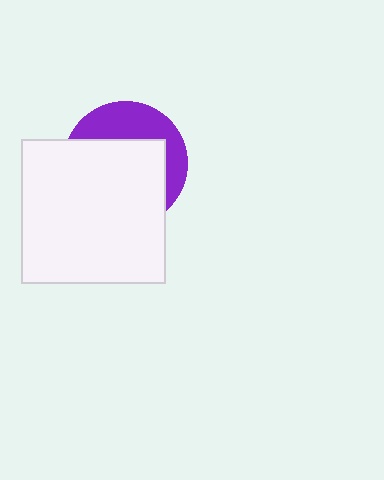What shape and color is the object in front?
The object in front is a white square.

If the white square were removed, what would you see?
You would see the complete purple circle.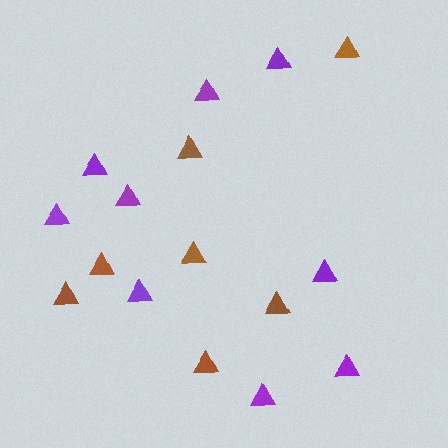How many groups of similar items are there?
There are 2 groups: one group of purple triangles (9) and one group of brown triangles (7).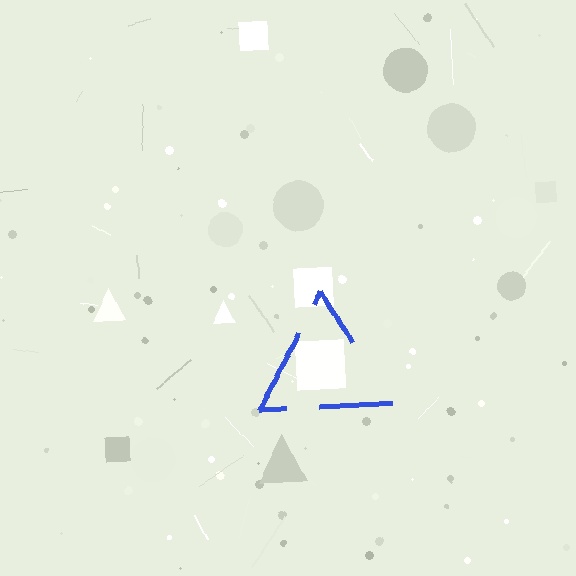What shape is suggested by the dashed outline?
The dashed outline suggests a triangle.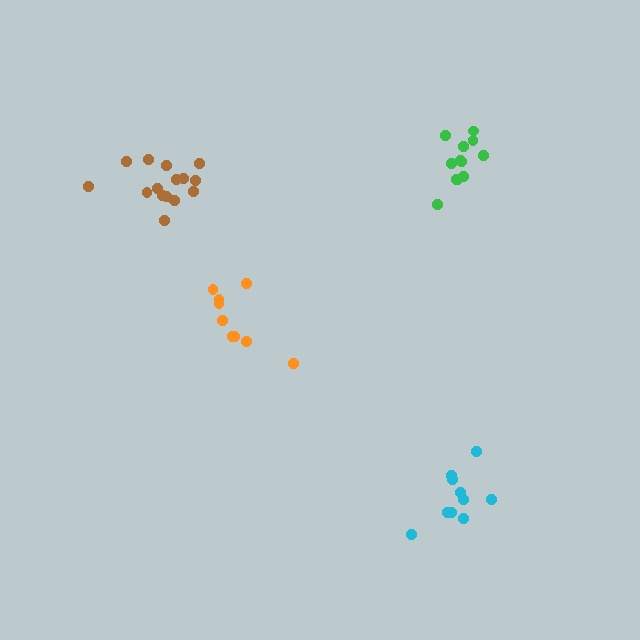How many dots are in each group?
Group 1: 10 dots, Group 2: 9 dots, Group 3: 15 dots, Group 4: 12 dots (46 total).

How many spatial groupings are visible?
There are 4 spatial groupings.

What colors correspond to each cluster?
The clusters are colored: cyan, orange, brown, green.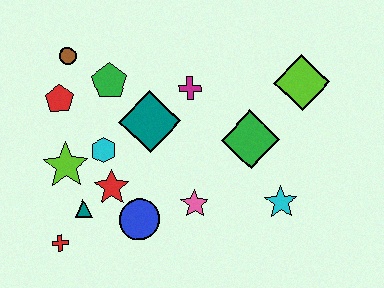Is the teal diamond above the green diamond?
Yes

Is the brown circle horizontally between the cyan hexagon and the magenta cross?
No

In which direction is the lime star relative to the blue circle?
The lime star is to the left of the blue circle.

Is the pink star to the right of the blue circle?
Yes